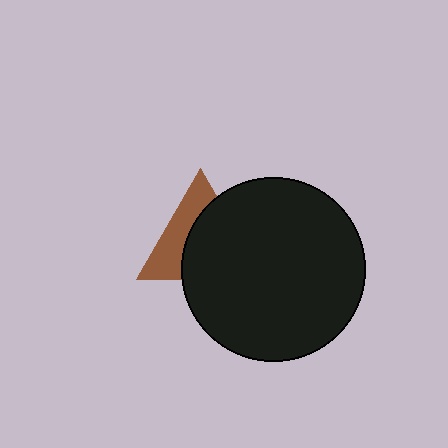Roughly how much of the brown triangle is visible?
A small part of it is visible (roughly 42%).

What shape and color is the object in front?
The object in front is a black circle.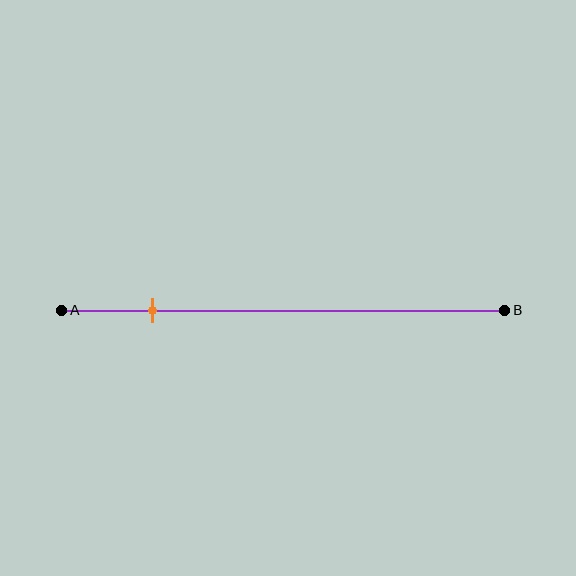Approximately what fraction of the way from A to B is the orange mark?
The orange mark is approximately 20% of the way from A to B.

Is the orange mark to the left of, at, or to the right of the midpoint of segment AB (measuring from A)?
The orange mark is to the left of the midpoint of segment AB.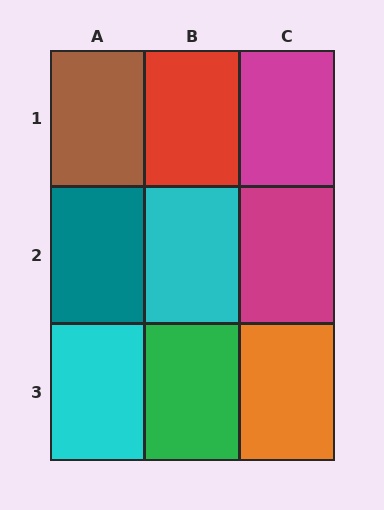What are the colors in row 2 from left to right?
Teal, cyan, magenta.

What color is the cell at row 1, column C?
Magenta.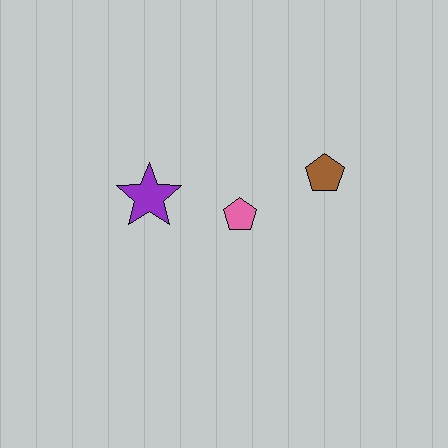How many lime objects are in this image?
There are no lime objects.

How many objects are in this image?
There are 3 objects.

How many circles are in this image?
There are no circles.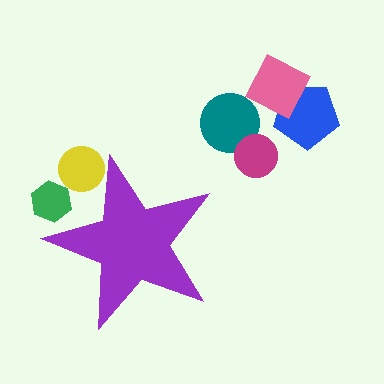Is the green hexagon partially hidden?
Yes, the green hexagon is partially hidden behind the purple star.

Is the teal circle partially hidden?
No, the teal circle is fully visible.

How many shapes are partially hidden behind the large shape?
2 shapes are partially hidden.